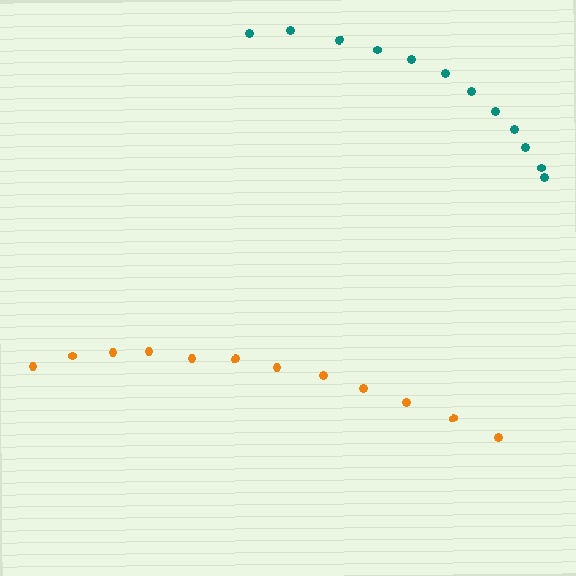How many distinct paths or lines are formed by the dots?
There are 2 distinct paths.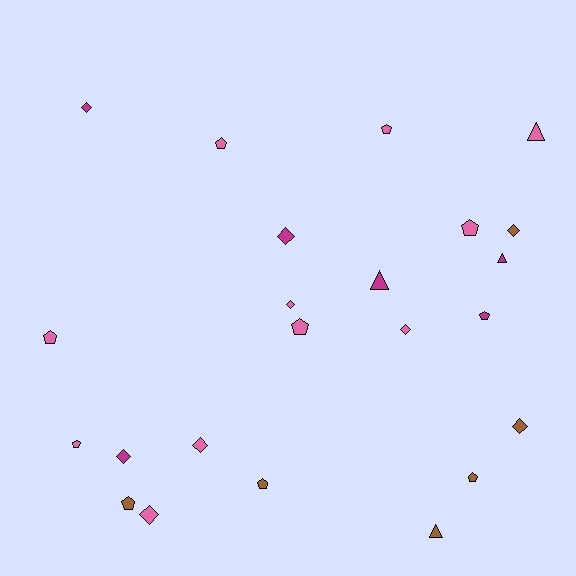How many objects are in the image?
There are 23 objects.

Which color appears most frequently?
Pink, with 11 objects.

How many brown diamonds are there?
There are 2 brown diamonds.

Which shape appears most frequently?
Pentagon, with 10 objects.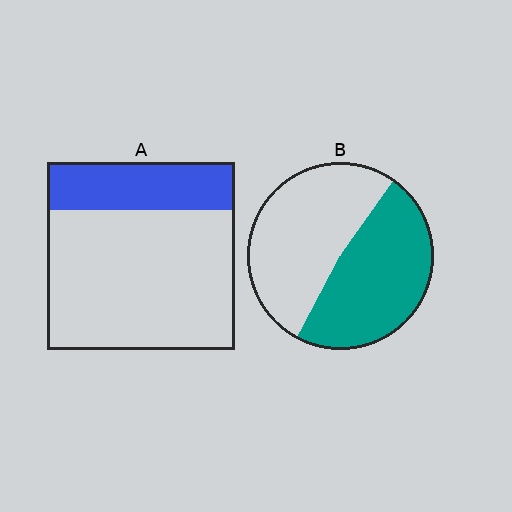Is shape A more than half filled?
No.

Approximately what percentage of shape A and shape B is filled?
A is approximately 25% and B is approximately 50%.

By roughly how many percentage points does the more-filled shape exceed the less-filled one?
By roughly 25 percentage points (B over A).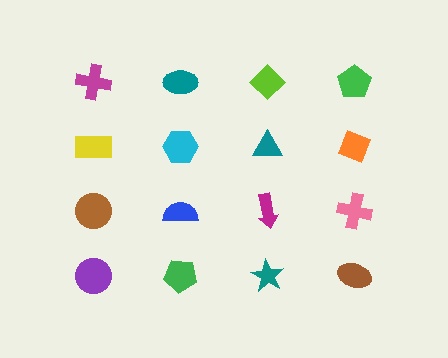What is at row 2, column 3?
A teal triangle.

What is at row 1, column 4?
A green pentagon.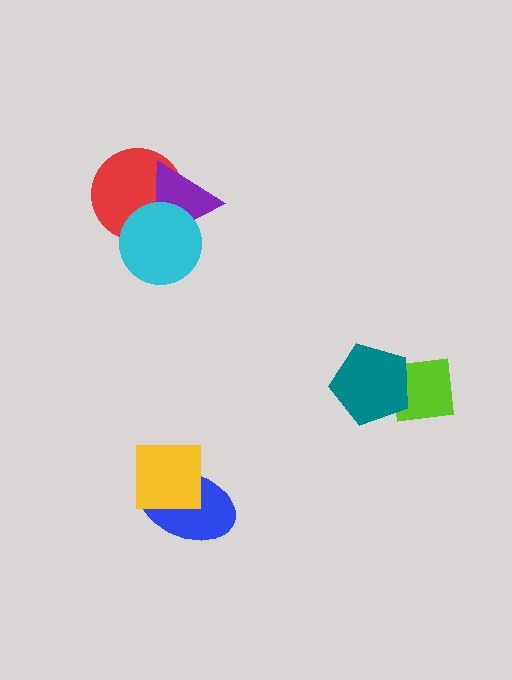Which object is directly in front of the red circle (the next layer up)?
The purple triangle is directly in front of the red circle.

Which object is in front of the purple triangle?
The cyan circle is in front of the purple triangle.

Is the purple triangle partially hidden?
Yes, it is partially covered by another shape.